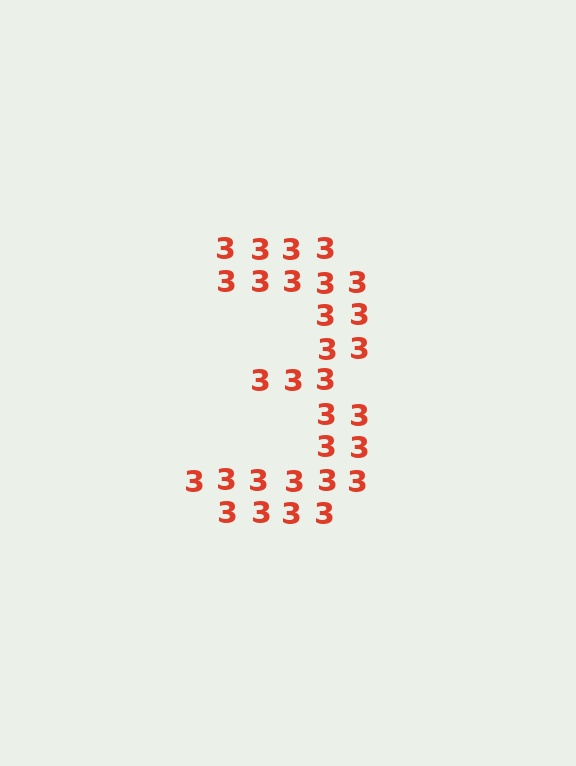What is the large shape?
The large shape is the digit 3.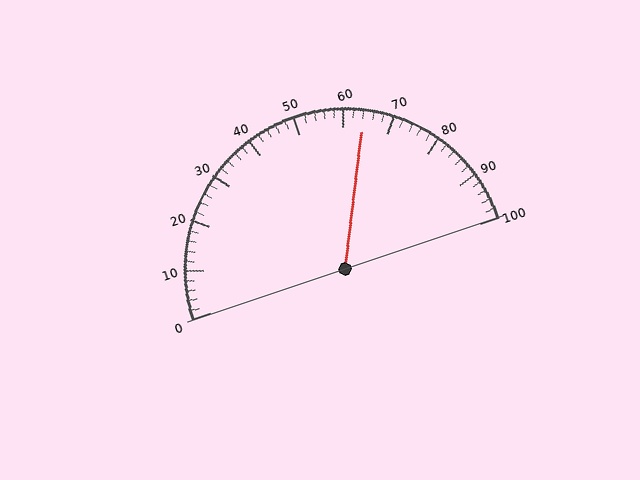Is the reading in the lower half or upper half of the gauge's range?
The reading is in the upper half of the range (0 to 100).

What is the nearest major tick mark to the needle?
The nearest major tick mark is 60.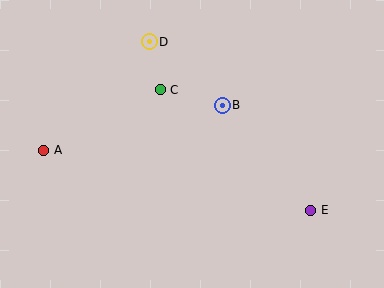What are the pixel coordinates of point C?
Point C is at (160, 90).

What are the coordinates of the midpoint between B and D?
The midpoint between B and D is at (186, 74).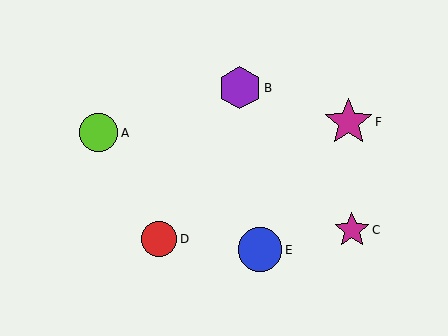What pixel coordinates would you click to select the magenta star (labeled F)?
Click at (349, 122) to select the magenta star F.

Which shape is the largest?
The magenta star (labeled F) is the largest.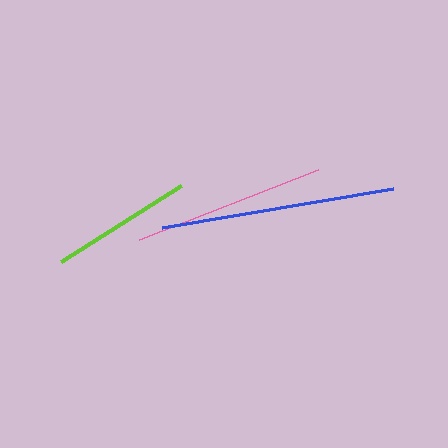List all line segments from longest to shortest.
From longest to shortest: blue, pink, lime.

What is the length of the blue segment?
The blue segment is approximately 235 pixels long.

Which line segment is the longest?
The blue line is the longest at approximately 235 pixels.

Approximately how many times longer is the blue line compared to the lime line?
The blue line is approximately 1.6 times the length of the lime line.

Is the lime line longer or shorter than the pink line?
The pink line is longer than the lime line.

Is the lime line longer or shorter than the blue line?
The blue line is longer than the lime line.